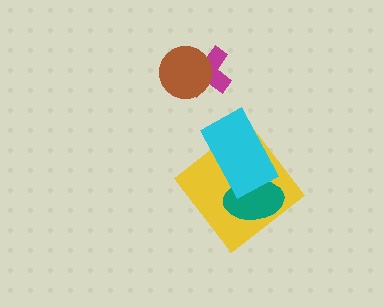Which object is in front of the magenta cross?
The brown circle is in front of the magenta cross.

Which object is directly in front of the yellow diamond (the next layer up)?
The teal ellipse is directly in front of the yellow diamond.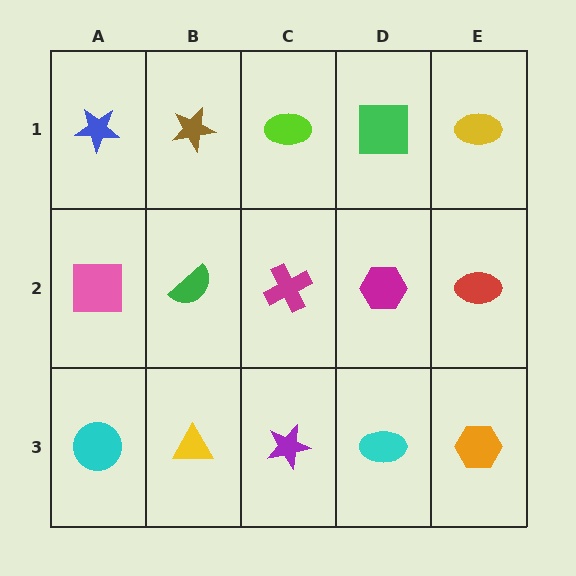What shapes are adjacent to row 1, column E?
A red ellipse (row 2, column E), a green square (row 1, column D).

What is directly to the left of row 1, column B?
A blue star.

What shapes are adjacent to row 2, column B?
A brown star (row 1, column B), a yellow triangle (row 3, column B), a pink square (row 2, column A), a magenta cross (row 2, column C).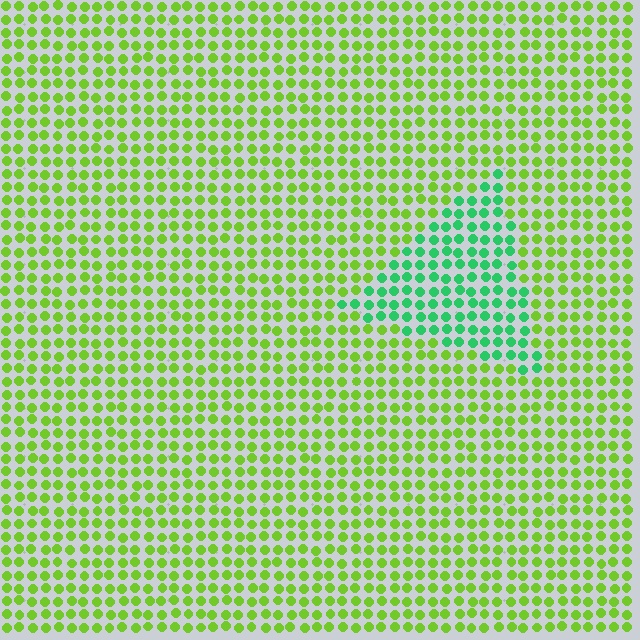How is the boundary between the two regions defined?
The boundary is defined purely by a slight shift in hue (about 49 degrees). Spacing, size, and orientation are identical on both sides.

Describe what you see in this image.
The image is filled with small lime elements in a uniform arrangement. A triangle-shaped region is visible where the elements are tinted to a slightly different hue, forming a subtle color boundary.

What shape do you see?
I see a triangle.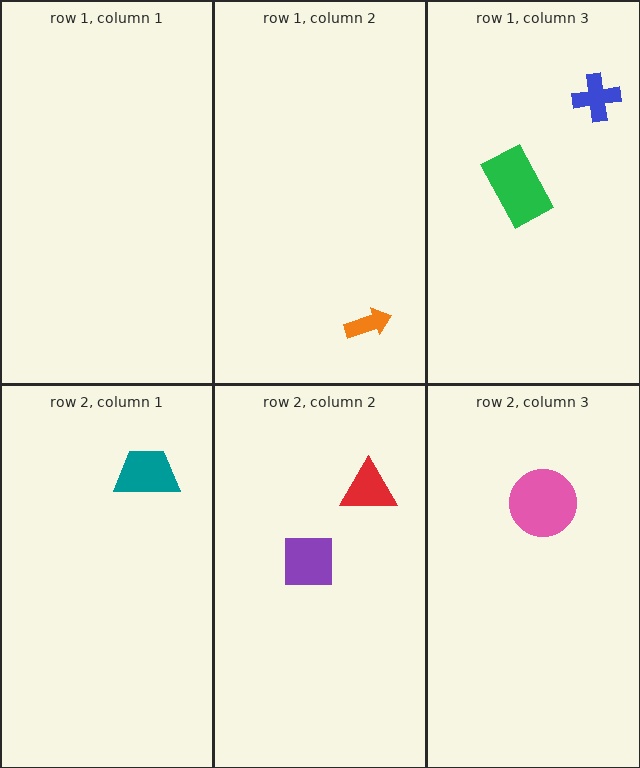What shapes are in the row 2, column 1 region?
The teal trapezoid.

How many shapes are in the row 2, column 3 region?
1.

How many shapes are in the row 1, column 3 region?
2.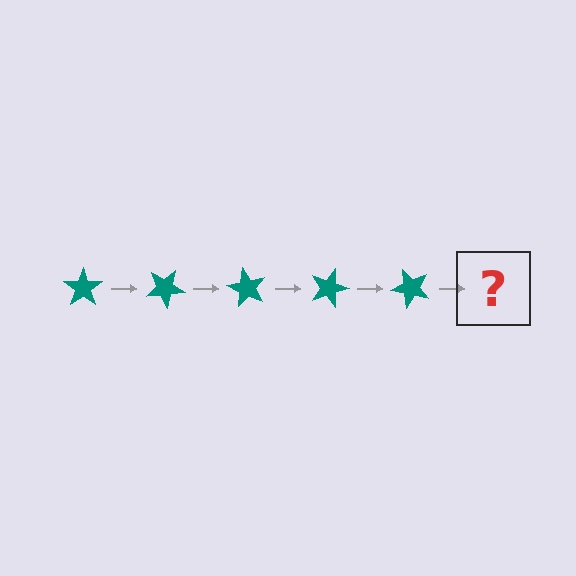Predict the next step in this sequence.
The next step is a teal star rotated 150 degrees.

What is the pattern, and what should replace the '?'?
The pattern is that the star rotates 30 degrees each step. The '?' should be a teal star rotated 150 degrees.